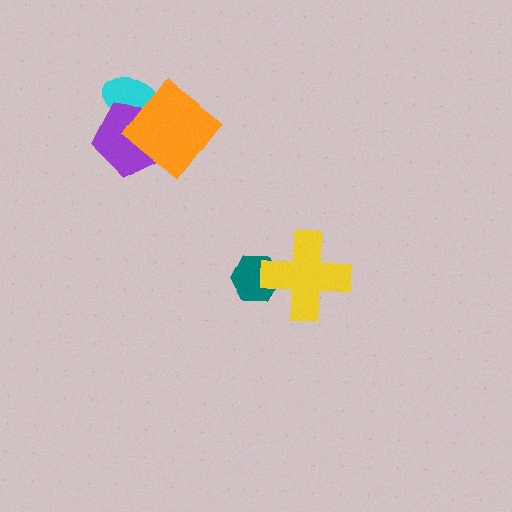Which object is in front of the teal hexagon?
The yellow cross is in front of the teal hexagon.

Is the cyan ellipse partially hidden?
Yes, it is partially covered by another shape.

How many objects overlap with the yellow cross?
1 object overlaps with the yellow cross.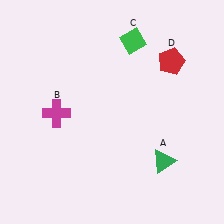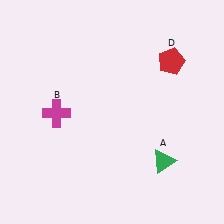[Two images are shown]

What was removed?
The green diamond (C) was removed in Image 2.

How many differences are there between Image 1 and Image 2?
There is 1 difference between the two images.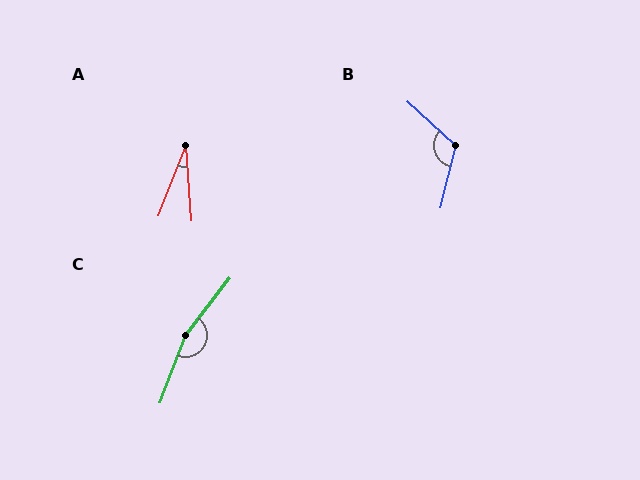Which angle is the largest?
C, at approximately 163 degrees.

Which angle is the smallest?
A, at approximately 26 degrees.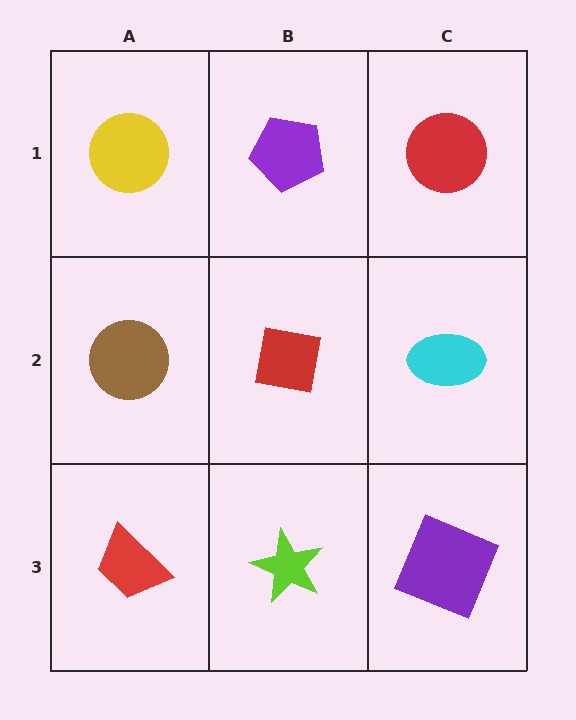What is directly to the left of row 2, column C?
A red square.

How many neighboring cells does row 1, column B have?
3.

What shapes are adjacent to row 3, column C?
A cyan ellipse (row 2, column C), a lime star (row 3, column B).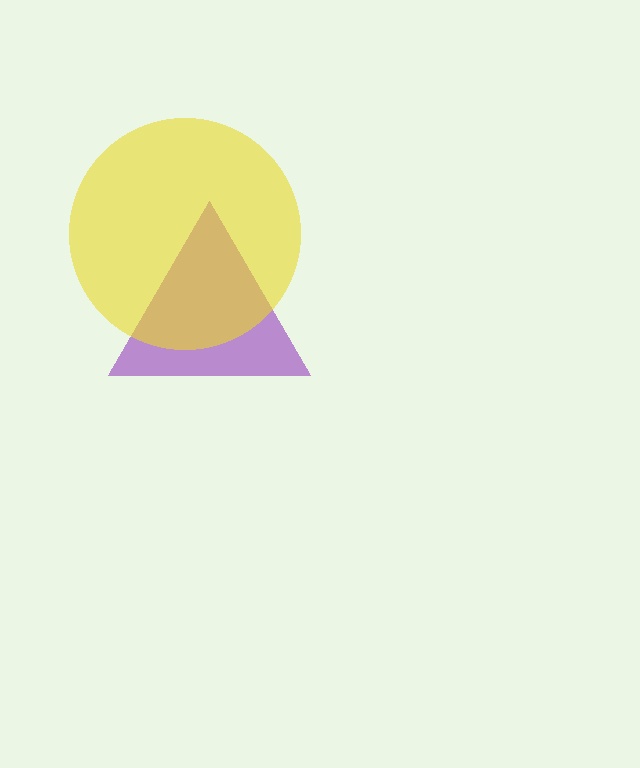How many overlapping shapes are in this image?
There are 2 overlapping shapes in the image.